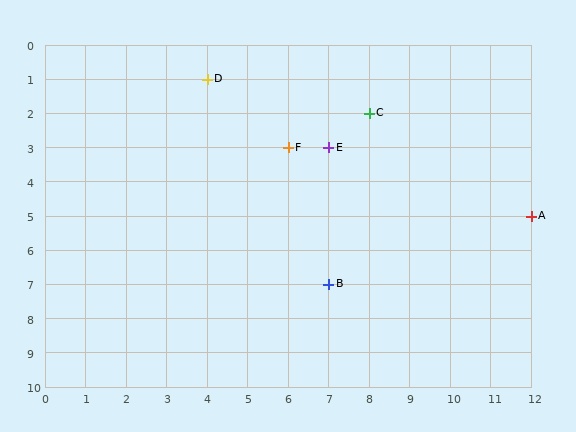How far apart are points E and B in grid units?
Points E and B are 4 rows apart.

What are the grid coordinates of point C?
Point C is at grid coordinates (8, 2).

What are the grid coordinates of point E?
Point E is at grid coordinates (7, 3).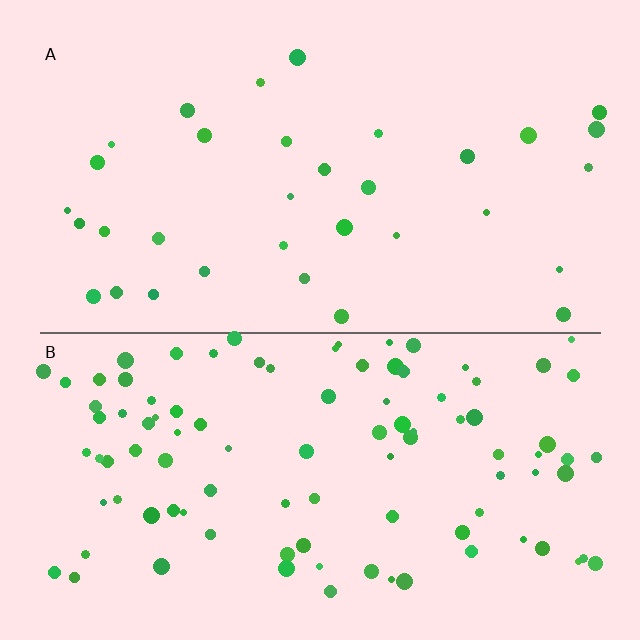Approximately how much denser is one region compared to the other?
Approximately 3.0× — region B over region A.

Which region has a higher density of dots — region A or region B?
B (the bottom).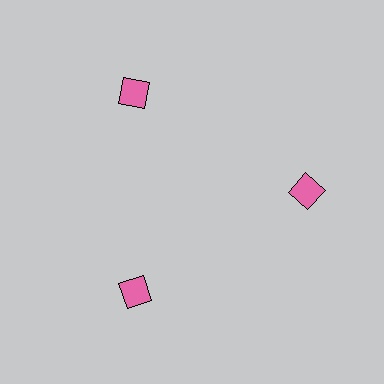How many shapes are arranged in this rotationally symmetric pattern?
There are 3 shapes, arranged in 3 groups of 1.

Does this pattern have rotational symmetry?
Yes, this pattern has 3-fold rotational symmetry. It looks the same after rotating 120 degrees around the center.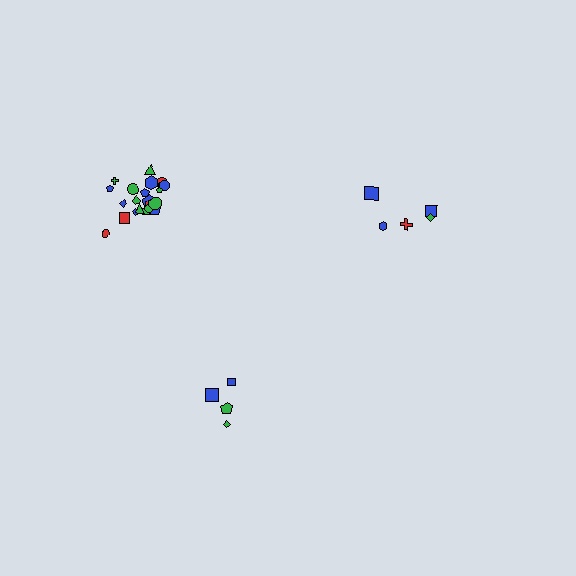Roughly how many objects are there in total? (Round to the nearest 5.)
Roughly 30 objects in total.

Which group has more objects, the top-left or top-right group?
The top-left group.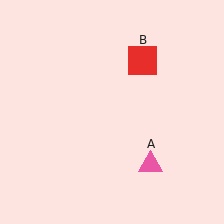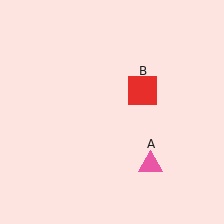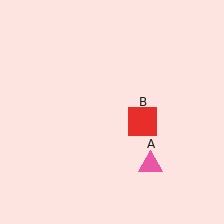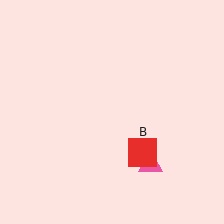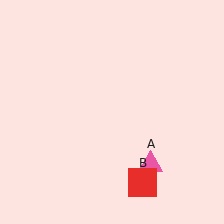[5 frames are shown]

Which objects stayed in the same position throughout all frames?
Pink triangle (object A) remained stationary.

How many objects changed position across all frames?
1 object changed position: red square (object B).